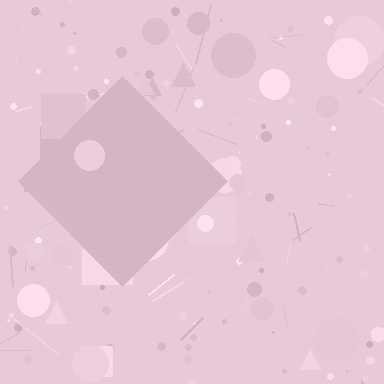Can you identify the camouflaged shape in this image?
The camouflaged shape is a diamond.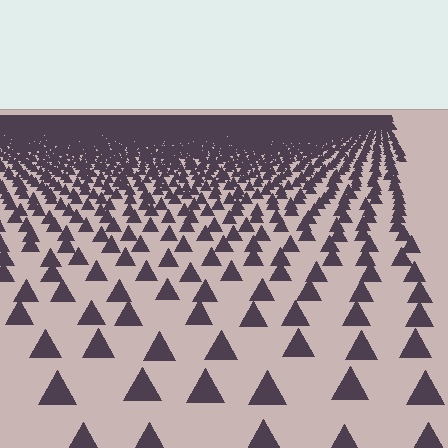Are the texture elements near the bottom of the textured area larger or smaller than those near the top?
Larger. Near the bottom, elements are closer to the viewer and appear at a bigger on-screen size.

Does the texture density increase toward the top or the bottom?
Density increases toward the top.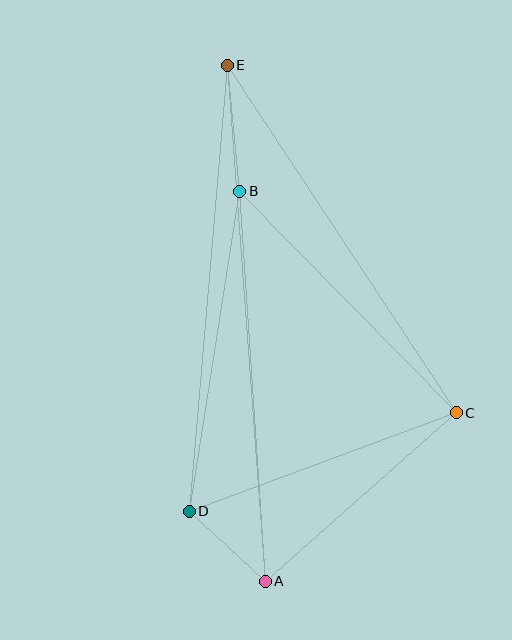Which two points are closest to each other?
Points A and D are closest to each other.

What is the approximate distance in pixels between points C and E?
The distance between C and E is approximately 416 pixels.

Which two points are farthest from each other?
Points A and E are farthest from each other.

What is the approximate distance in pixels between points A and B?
The distance between A and B is approximately 391 pixels.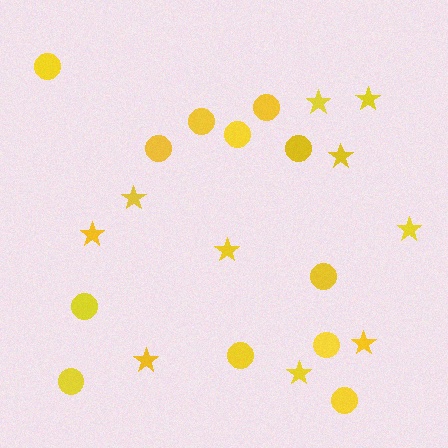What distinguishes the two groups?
There are 2 groups: one group of circles (12) and one group of stars (10).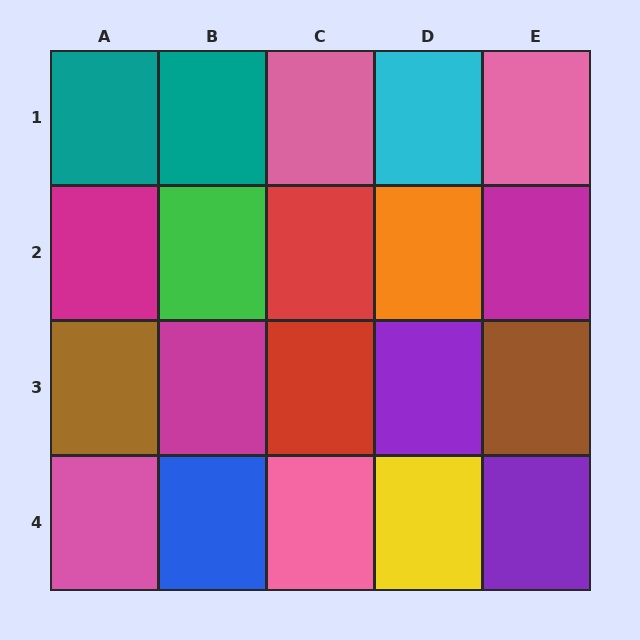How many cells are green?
1 cell is green.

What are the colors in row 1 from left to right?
Teal, teal, pink, cyan, pink.